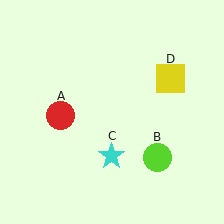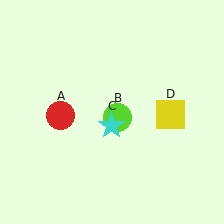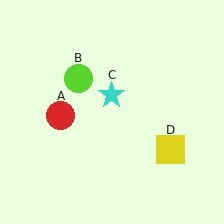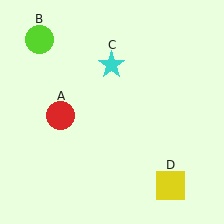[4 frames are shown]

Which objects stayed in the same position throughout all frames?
Red circle (object A) remained stationary.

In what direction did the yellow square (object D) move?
The yellow square (object D) moved down.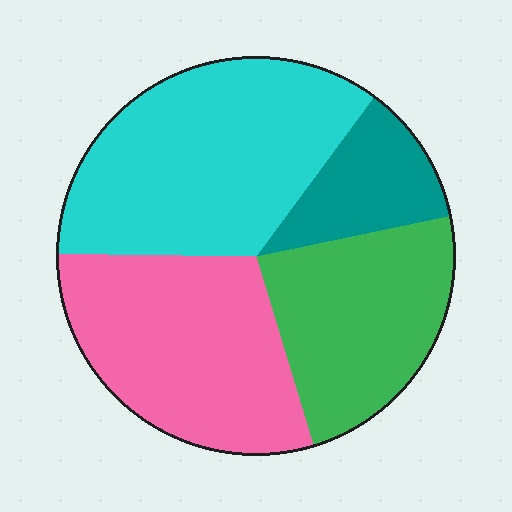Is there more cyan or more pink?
Cyan.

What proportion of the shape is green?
Green takes up about one quarter (1/4) of the shape.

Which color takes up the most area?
Cyan, at roughly 35%.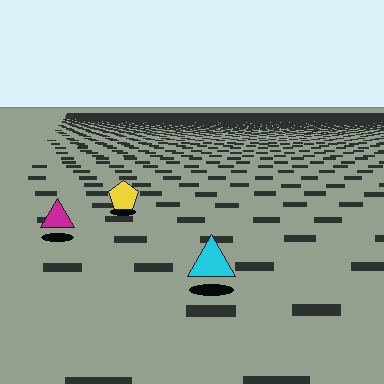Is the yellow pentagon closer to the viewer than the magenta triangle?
No. The magenta triangle is closer — you can tell from the texture gradient: the ground texture is coarser near it.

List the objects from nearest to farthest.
From nearest to farthest: the cyan triangle, the magenta triangle, the yellow pentagon.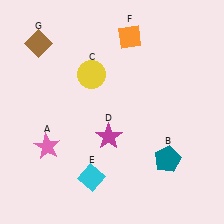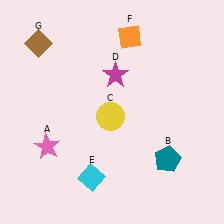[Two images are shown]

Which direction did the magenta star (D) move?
The magenta star (D) moved up.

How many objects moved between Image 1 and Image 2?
2 objects moved between the two images.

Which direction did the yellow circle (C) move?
The yellow circle (C) moved down.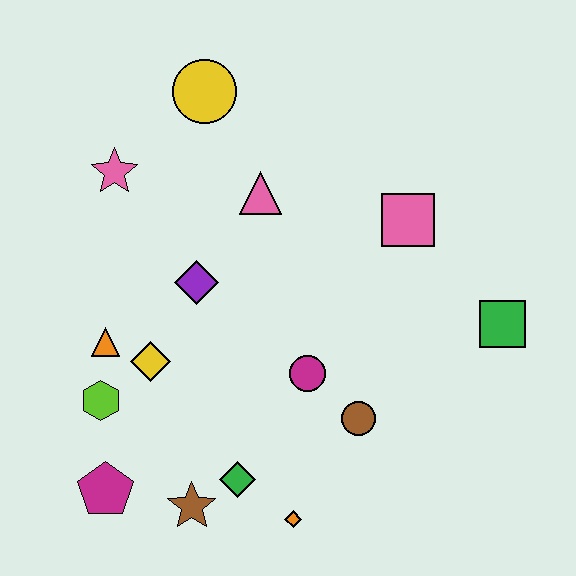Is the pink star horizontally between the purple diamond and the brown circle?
No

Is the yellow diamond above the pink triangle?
No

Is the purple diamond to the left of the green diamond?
Yes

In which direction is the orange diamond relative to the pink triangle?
The orange diamond is below the pink triangle.